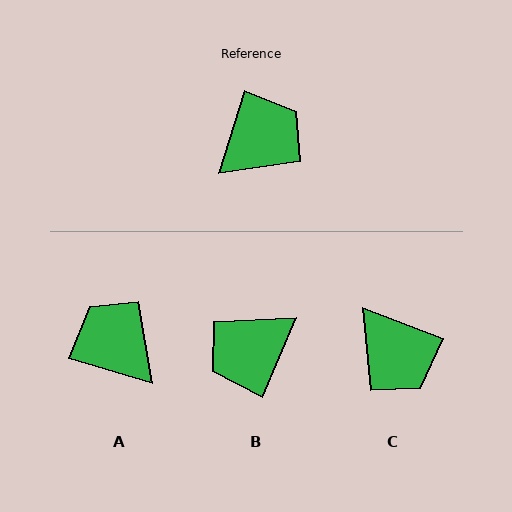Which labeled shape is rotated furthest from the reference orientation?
B, about 174 degrees away.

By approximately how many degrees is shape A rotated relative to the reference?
Approximately 91 degrees counter-clockwise.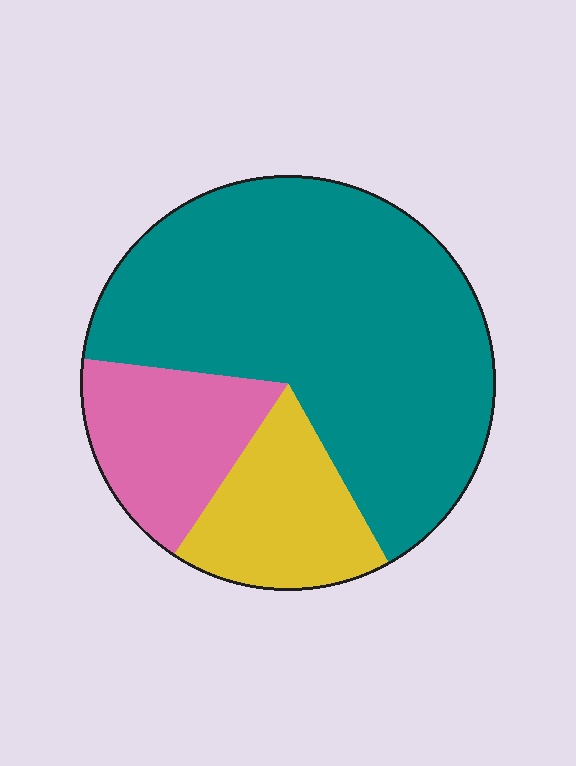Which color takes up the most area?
Teal, at roughly 65%.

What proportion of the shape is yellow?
Yellow covers 17% of the shape.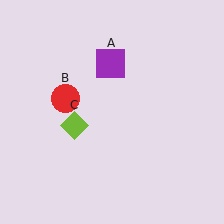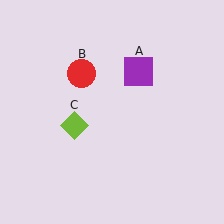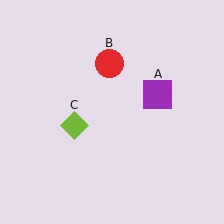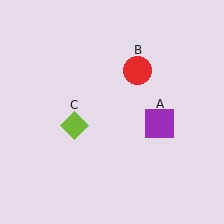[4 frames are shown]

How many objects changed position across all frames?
2 objects changed position: purple square (object A), red circle (object B).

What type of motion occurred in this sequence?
The purple square (object A), red circle (object B) rotated clockwise around the center of the scene.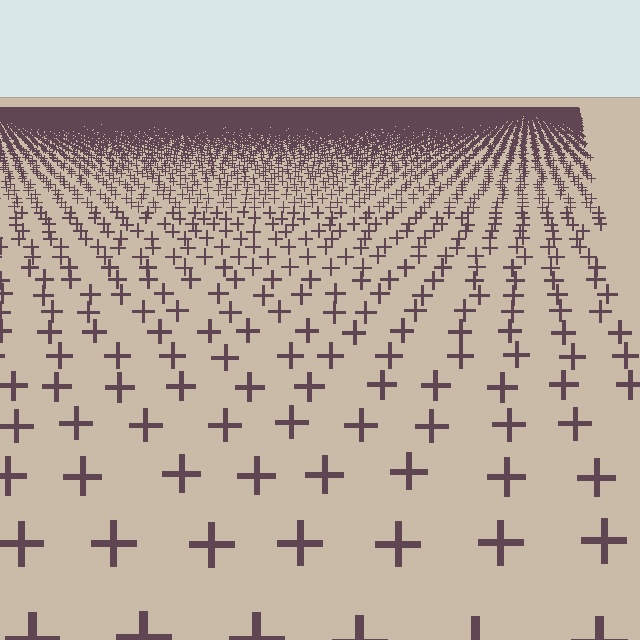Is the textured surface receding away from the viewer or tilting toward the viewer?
The surface is receding away from the viewer. Texture elements get smaller and denser toward the top.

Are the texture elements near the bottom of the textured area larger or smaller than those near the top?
Larger. Near the bottom, elements are closer to the viewer and appear at a bigger on-screen size.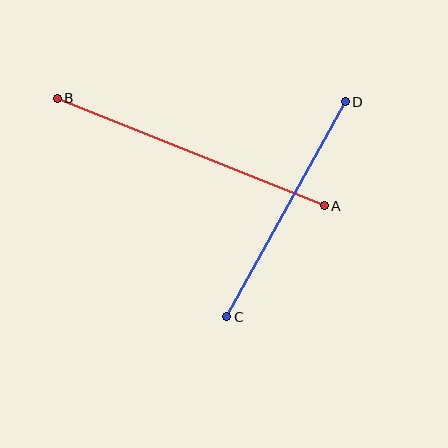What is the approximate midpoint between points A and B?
The midpoint is at approximately (191, 152) pixels.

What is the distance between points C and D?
The distance is approximately 246 pixels.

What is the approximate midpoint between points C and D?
The midpoint is at approximately (286, 209) pixels.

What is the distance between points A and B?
The distance is approximately 288 pixels.